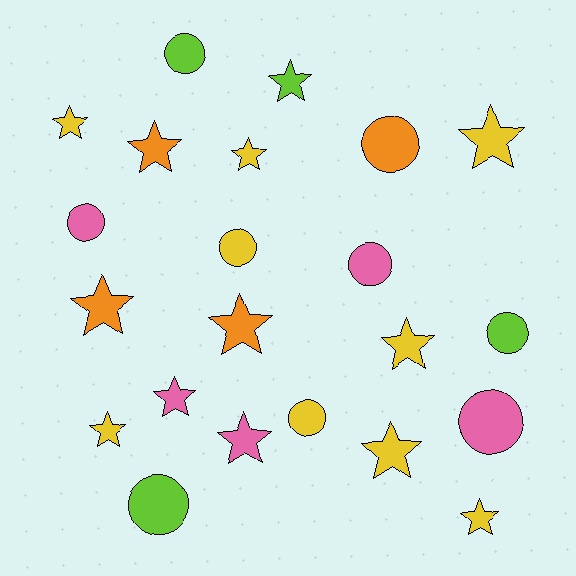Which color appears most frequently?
Yellow, with 9 objects.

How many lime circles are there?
There are 3 lime circles.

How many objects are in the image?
There are 22 objects.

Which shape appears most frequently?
Star, with 13 objects.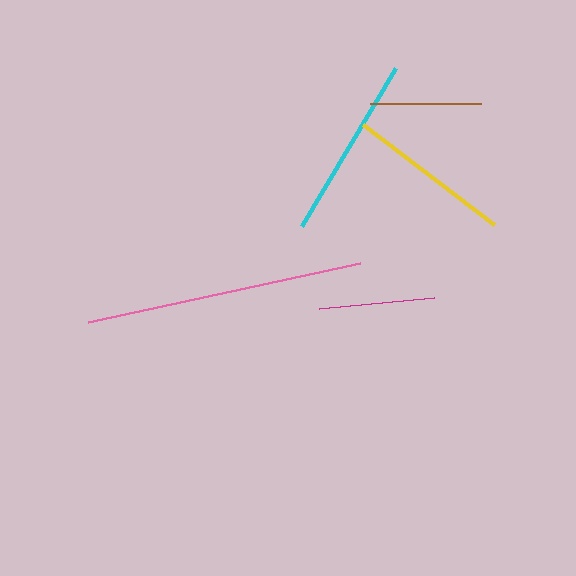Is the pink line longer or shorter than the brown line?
The pink line is longer than the brown line.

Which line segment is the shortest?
The brown line is the shortest at approximately 111 pixels.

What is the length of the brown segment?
The brown segment is approximately 111 pixels long.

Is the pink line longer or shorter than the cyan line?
The pink line is longer than the cyan line.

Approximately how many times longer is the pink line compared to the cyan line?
The pink line is approximately 1.5 times the length of the cyan line.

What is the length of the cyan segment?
The cyan segment is approximately 184 pixels long.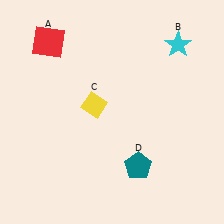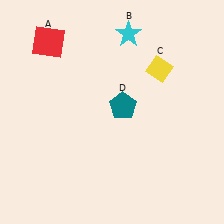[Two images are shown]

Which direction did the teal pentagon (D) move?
The teal pentagon (D) moved up.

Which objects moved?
The objects that moved are: the cyan star (B), the yellow diamond (C), the teal pentagon (D).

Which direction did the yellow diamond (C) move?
The yellow diamond (C) moved right.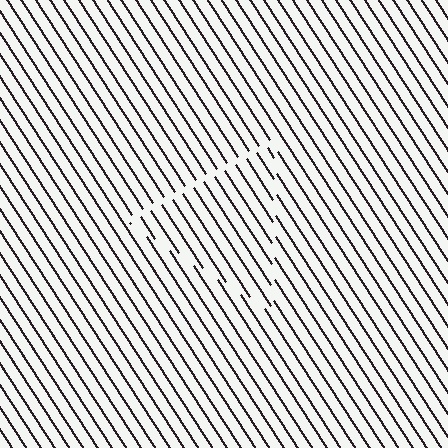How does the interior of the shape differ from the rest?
The interior of the shape contains the same grating, shifted by half a period — the contour is defined by the phase discontinuity where line-ends from the inner and outer gratings abut.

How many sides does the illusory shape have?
3 sides — the line-ends trace a triangle.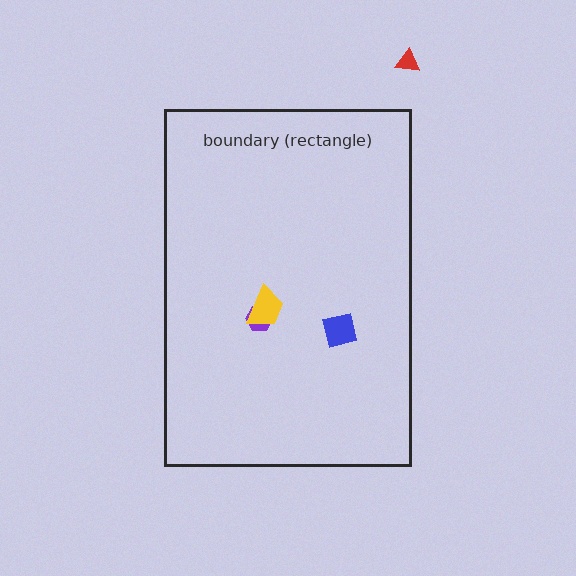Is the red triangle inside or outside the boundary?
Outside.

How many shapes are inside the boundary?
3 inside, 1 outside.